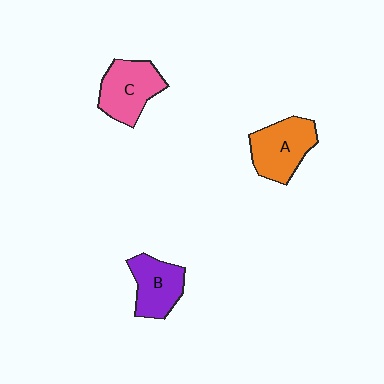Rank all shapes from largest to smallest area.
From largest to smallest: A (orange), C (pink), B (purple).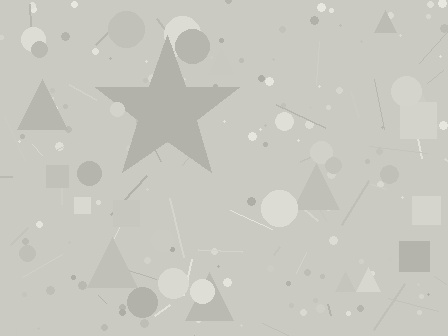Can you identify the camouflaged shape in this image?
The camouflaged shape is a star.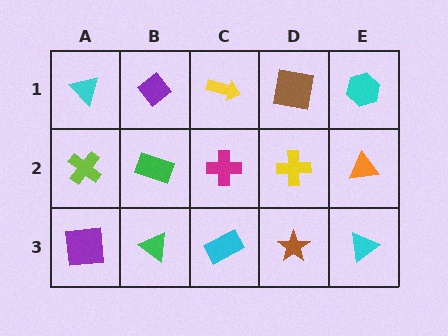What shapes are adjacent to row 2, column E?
A cyan hexagon (row 1, column E), a cyan triangle (row 3, column E), a yellow cross (row 2, column D).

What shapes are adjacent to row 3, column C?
A magenta cross (row 2, column C), a green triangle (row 3, column B), a brown star (row 3, column D).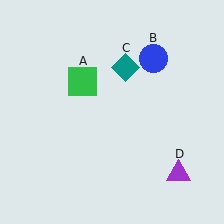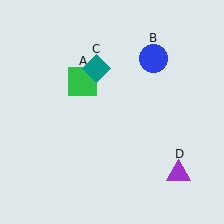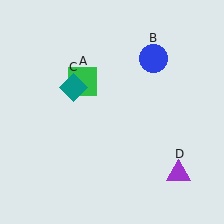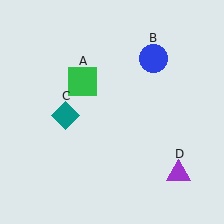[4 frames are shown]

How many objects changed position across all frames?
1 object changed position: teal diamond (object C).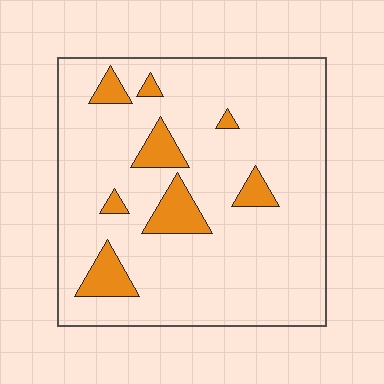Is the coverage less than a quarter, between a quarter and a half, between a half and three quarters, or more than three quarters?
Less than a quarter.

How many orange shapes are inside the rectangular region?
8.